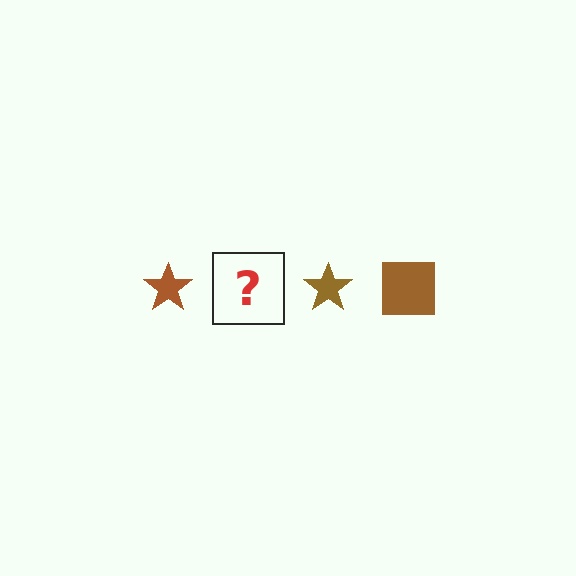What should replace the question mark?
The question mark should be replaced with a brown square.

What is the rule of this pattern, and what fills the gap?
The rule is that the pattern cycles through star, square shapes in brown. The gap should be filled with a brown square.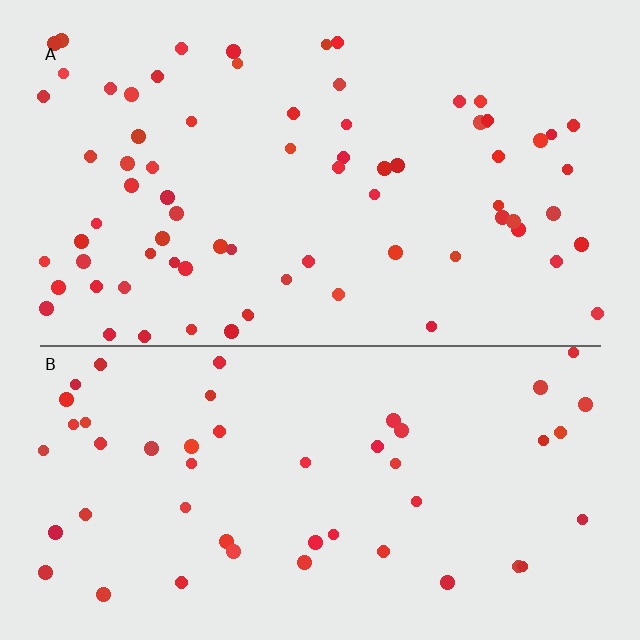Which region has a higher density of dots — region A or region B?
A (the top).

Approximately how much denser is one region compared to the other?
Approximately 1.5× — region A over region B.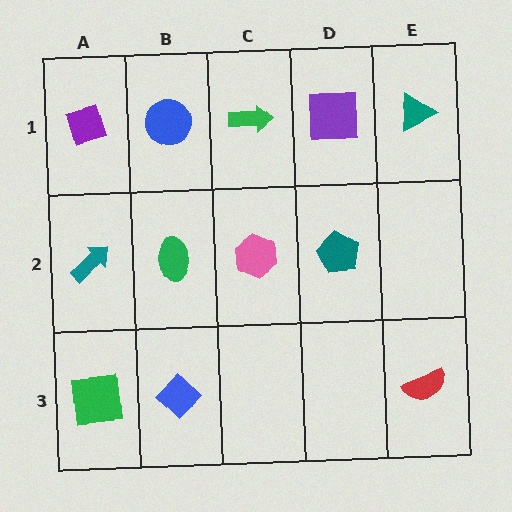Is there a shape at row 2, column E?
No, that cell is empty.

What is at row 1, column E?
A teal triangle.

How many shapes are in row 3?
3 shapes.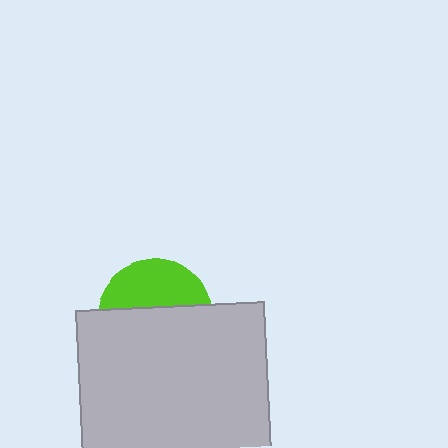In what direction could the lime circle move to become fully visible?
The lime circle could move up. That would shift it out from behind the light gray rectangle entirely.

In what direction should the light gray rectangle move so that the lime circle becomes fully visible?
The light gray rectangle should move down. That is the shortest direction to clear the overlap and leave the lime circle fully visible.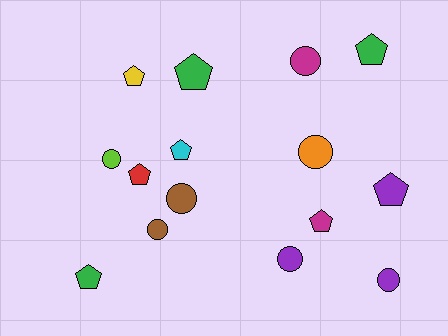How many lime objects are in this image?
There is 1 lime object.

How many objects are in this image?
There are 15 objects.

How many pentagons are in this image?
There are 8 pentagons.